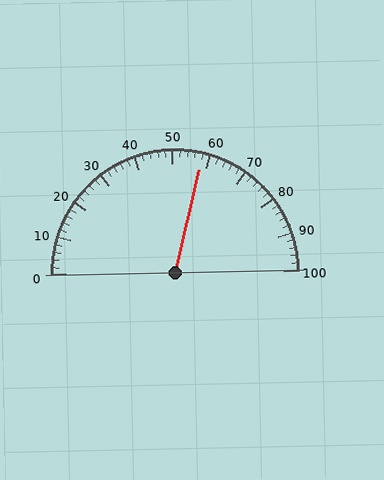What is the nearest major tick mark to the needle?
The nearest major tick mark is 60.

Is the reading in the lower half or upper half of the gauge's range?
The reading is in the upper half of the range (0 to 100).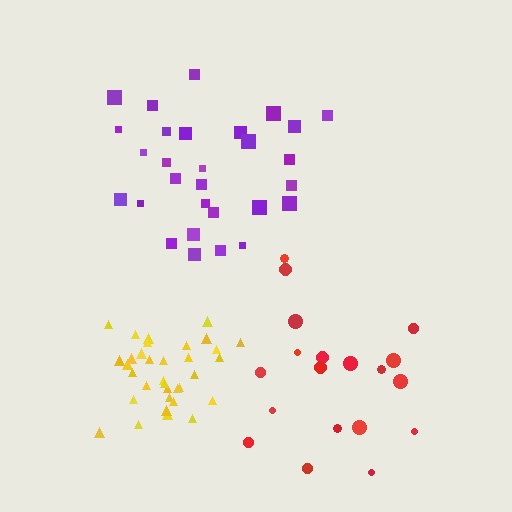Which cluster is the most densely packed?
Yellow.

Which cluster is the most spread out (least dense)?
Red.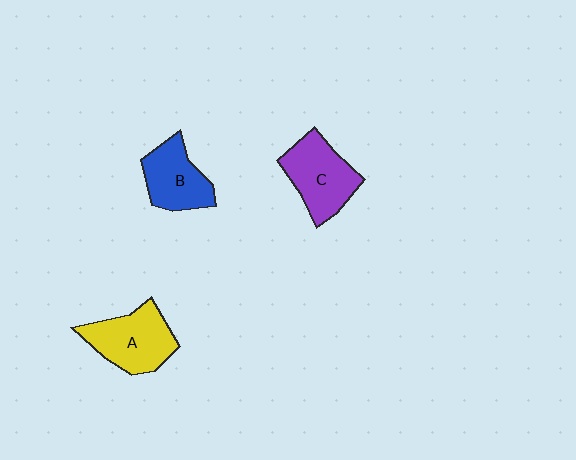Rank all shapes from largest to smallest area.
From largest to smallest: A (yellow), C (purple), B (blue).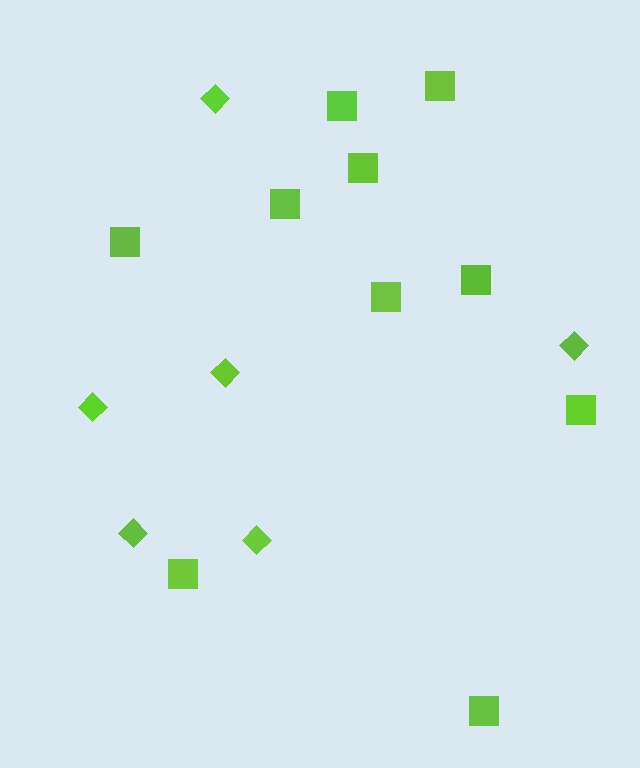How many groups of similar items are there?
There are 2 groups: one group of squares (10) and one group of diamonds (6).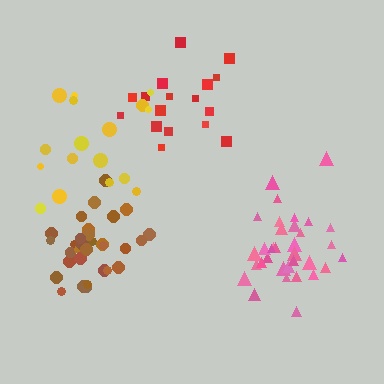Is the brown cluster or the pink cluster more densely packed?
Brown.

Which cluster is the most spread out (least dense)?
Yellow.